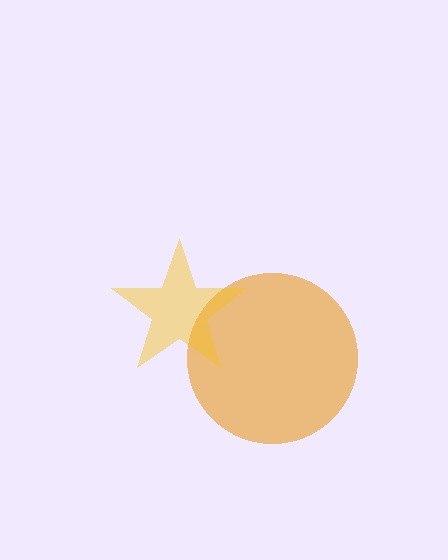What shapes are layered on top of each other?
The layered shapes are: an orange circle, a yellow star.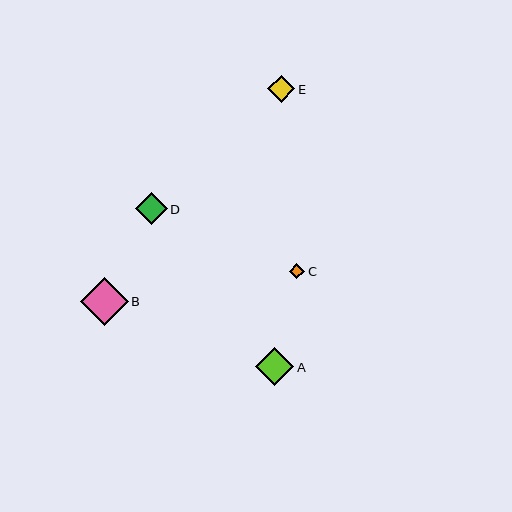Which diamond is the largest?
Diamond B is the largest with a size of approximately 48 pixels.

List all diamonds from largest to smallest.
From largest to smallest: B, A, D, E, C.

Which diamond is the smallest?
Diamond C is the smallest with a size of approximately 15 pixels.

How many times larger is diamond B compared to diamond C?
Diamond B is approximately 3.1 times the size of diamond C.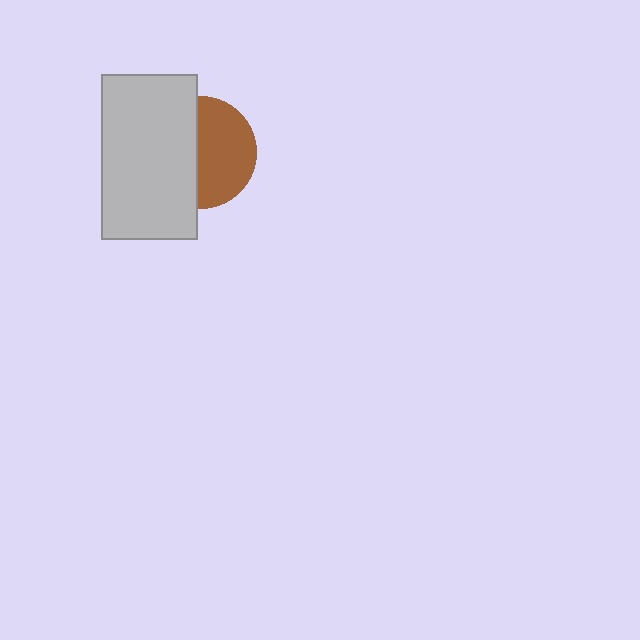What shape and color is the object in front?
The object in front is a light gray rectangle.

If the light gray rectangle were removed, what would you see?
You would see the complete brown circle.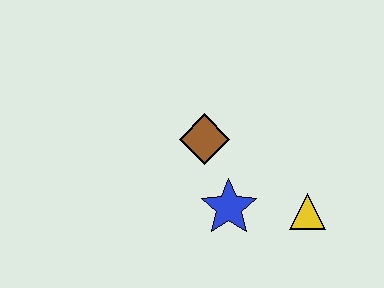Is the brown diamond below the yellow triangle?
No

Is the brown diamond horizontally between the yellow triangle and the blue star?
No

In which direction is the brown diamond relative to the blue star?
The brown diamond is above the blue star.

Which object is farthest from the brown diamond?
The yellow triangle is farthest from the brown diamond.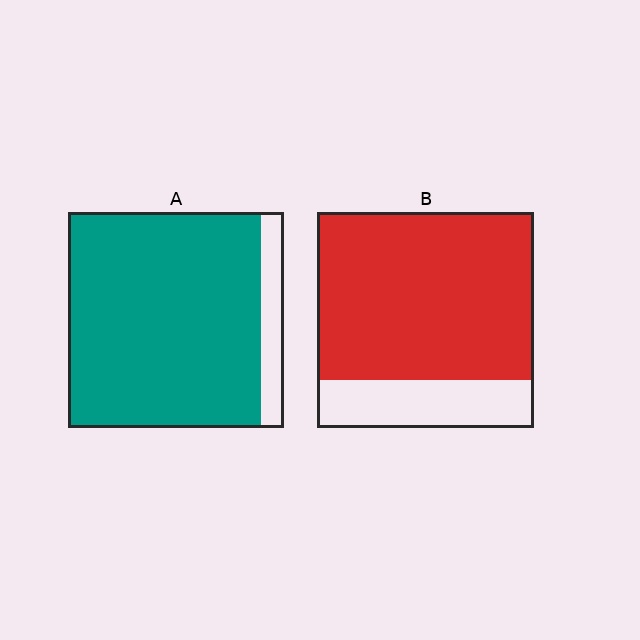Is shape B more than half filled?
Yes.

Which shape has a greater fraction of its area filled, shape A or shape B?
Shape A.